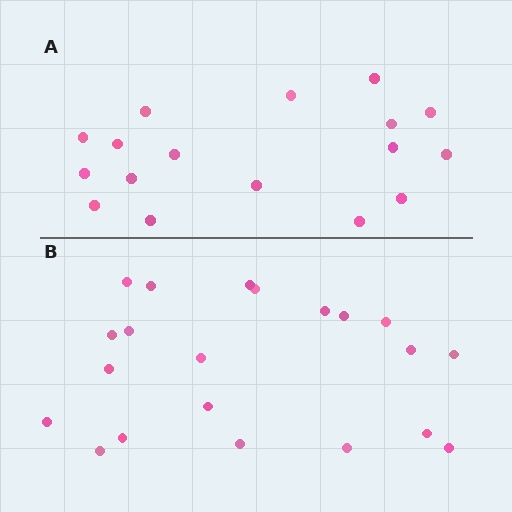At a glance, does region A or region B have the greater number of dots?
Region B (the bottom region) has more dots.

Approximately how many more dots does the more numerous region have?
Region B has about 4 more dots than region A.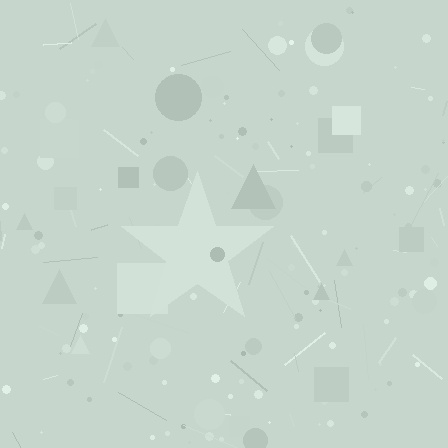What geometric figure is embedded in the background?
A star is embedded in the background.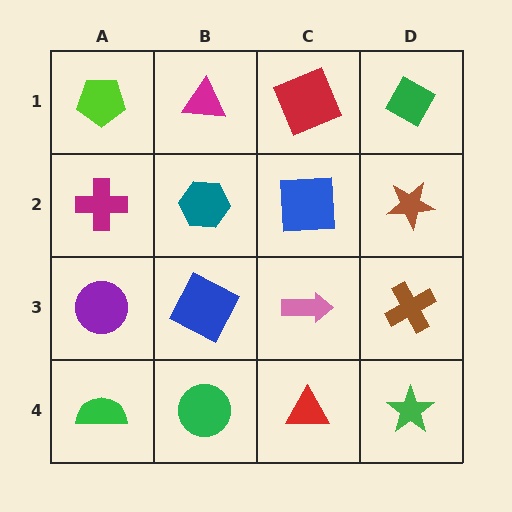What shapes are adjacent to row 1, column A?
A magenta cross (row 2, column A), a magenta triangle (row 1, column B).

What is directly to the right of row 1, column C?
A green diamond.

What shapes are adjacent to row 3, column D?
A brown star (row 2, column D), a green star (row 4, column D), a pink arrow (row 3, column C).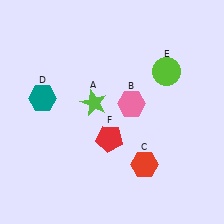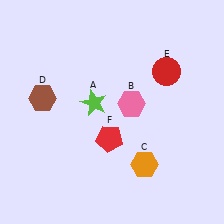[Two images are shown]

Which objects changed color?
C changed from red to orange. D changed from teal to brown. E changed from lime to red.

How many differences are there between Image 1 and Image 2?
There are 3 differences between the two images.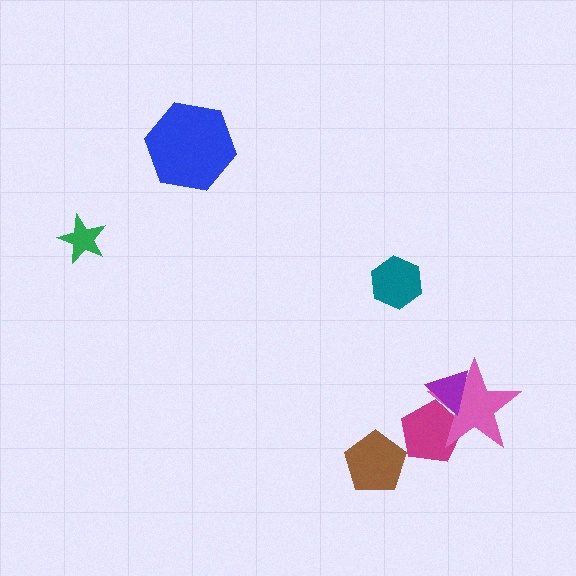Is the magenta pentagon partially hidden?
Yes, it is partially covered by another shape.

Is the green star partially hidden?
No, no other shape covers it.